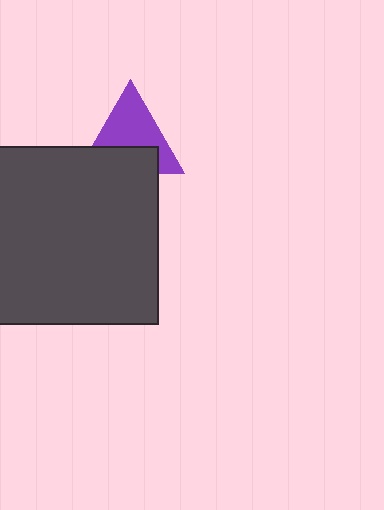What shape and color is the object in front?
The object in front is a dark gray square.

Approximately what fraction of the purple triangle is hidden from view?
Roughly 41% of the purple triangle is hidden behind the dark gray square.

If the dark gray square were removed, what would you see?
You would see the complete purple triangle.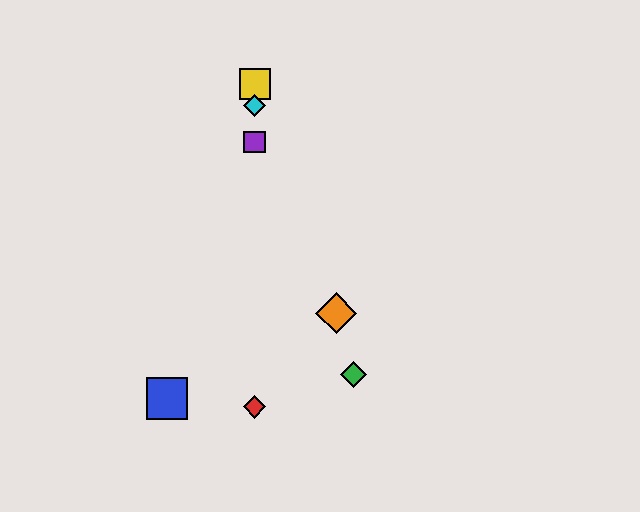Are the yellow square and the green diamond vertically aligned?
No, the yellow square is at x≈255 and the green diamond is at x≈353.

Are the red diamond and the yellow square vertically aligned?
Yes, both are at x≈255.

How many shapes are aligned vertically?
4 shapes (the red diamond, the yellow square, the purple square, the cyan diamond) are aligned vertically.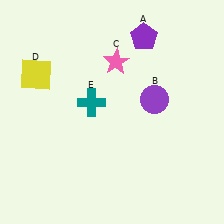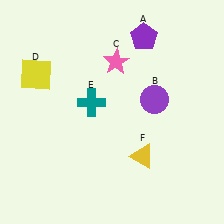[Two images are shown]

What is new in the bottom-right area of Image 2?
A yellow triangle (F) was added in the bottom-right area of Image 2.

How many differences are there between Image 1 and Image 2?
There is 1 difference between the two images.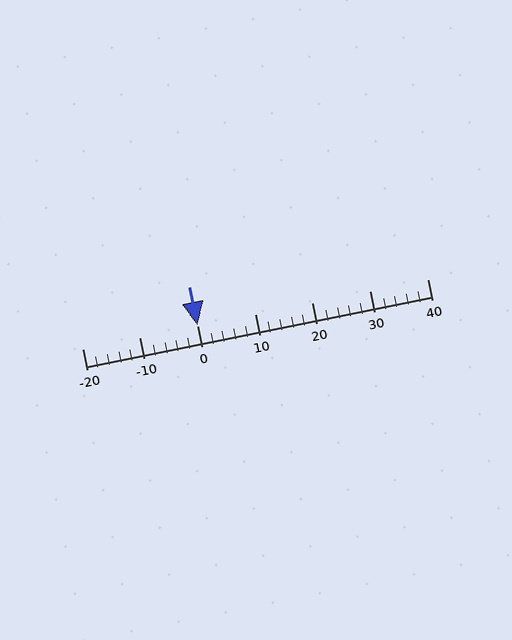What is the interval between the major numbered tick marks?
The major tick marks are spaced 10 units apart.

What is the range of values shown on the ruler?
The ruler shows values from -20 to 40.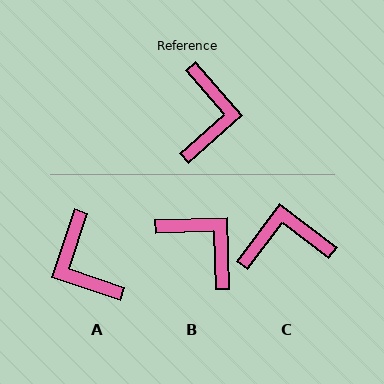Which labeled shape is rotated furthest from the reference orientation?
A, about 150 degrees away.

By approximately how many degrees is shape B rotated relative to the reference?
Approximately 50 degrees counter-clockwise.